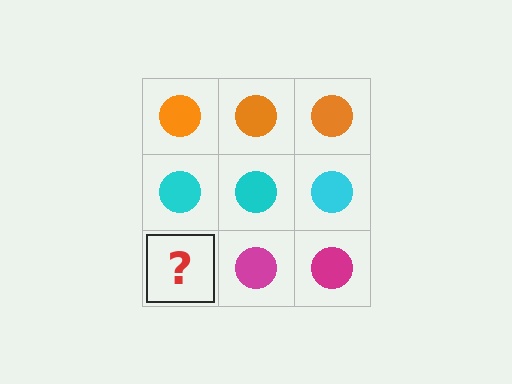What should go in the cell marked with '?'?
The missing cell should contain a magenta circle.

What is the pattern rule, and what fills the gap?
The rule is that each row has a consistent color. The gap should be filled with a magenta circle.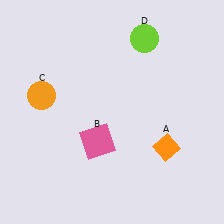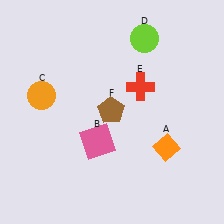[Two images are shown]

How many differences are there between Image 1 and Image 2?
There are 2 differences between the two images.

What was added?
A red cross (E), a brown pentagon (F) were added in Image 2.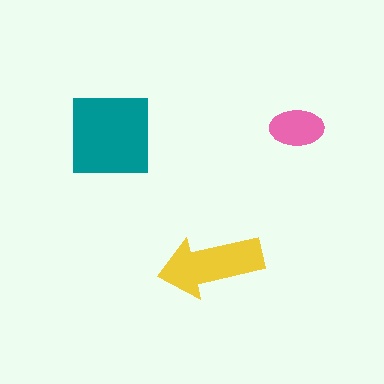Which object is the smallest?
The pink ellipse.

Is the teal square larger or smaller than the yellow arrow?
Larger.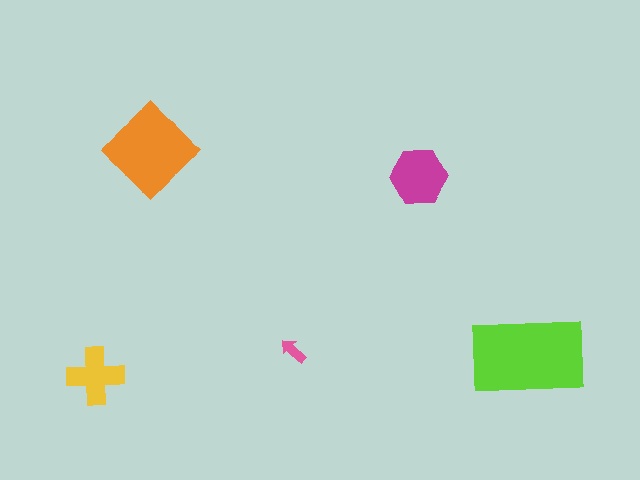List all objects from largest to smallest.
The lime rectangle, the orange diamond, the magenta hexagon, the yellow cross, the pink arrow.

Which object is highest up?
The orange diamond is topmost.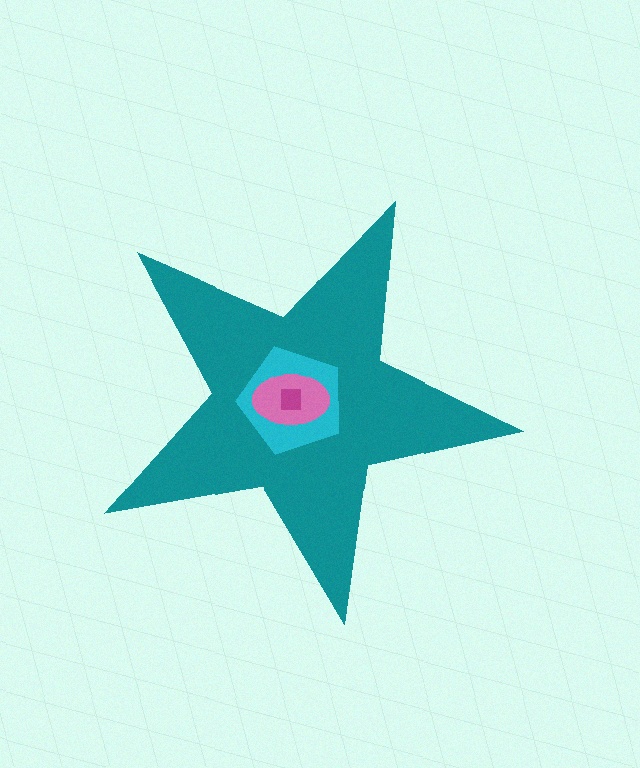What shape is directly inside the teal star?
The cyan pentagon.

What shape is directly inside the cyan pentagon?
The pink ellipse.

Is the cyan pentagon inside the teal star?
Yes.